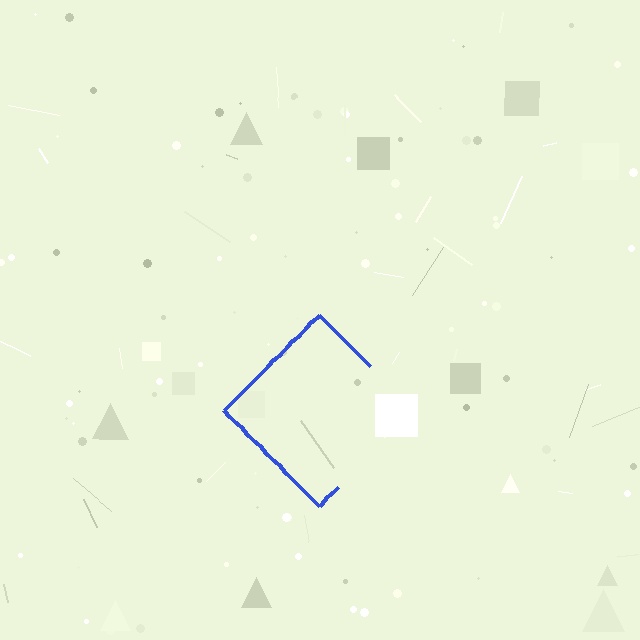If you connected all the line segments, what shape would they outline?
They would outline a diamond.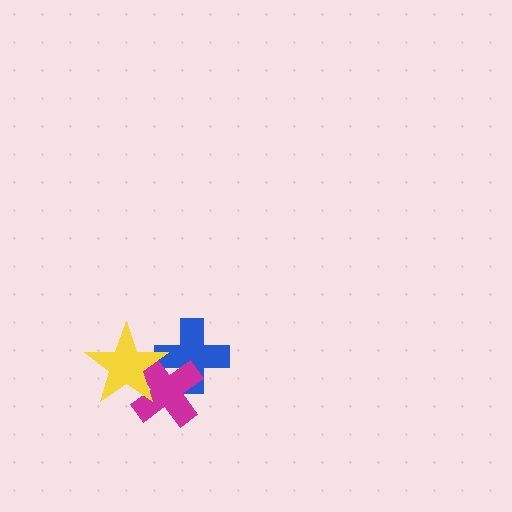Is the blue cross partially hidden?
Yes, it is partially covered by another shape.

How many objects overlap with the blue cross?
2 objects overlap with the blue cross.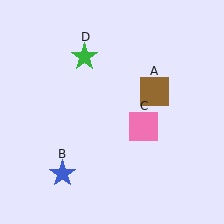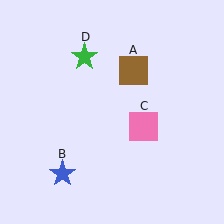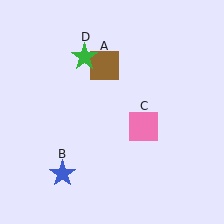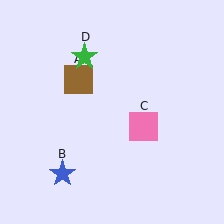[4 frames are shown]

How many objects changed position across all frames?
1 object changed position: brown square (object A).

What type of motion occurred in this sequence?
The brown square (object A) rotated counterclockwise around the center of the scene.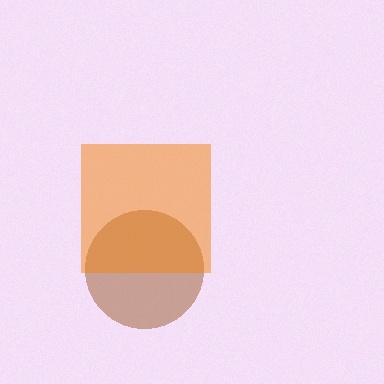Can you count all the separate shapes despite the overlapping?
Yes, there are 2 separate shapes.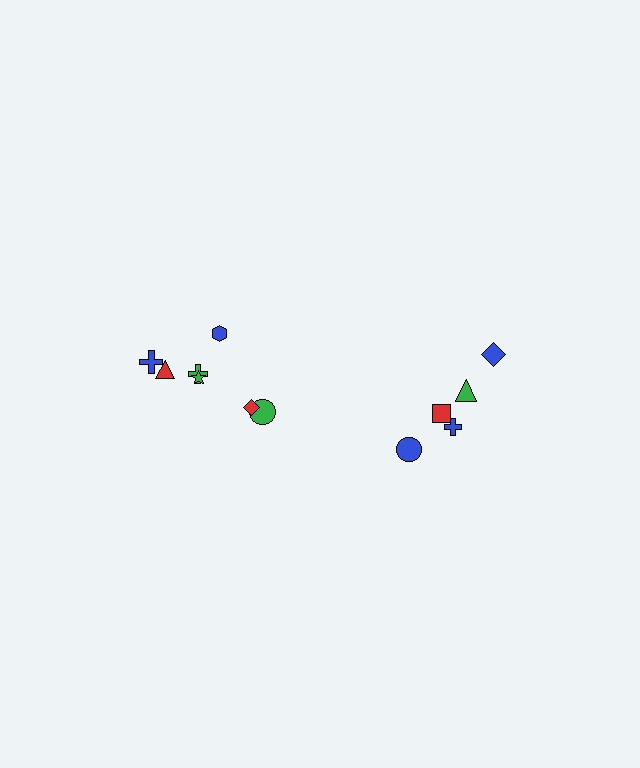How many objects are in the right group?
There are 5 objects.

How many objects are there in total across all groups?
There are 12 objects.